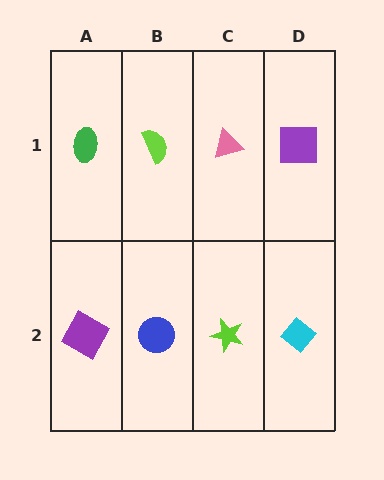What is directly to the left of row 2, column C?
A blue circle.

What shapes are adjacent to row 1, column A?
A purple square (row 2, column A), a lime semicircle (row 1, column B).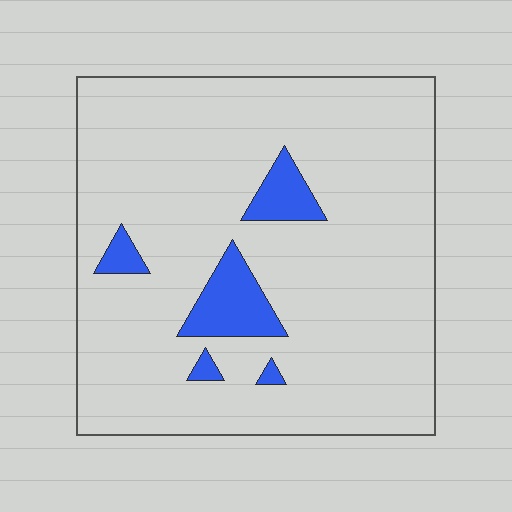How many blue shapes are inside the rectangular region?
5.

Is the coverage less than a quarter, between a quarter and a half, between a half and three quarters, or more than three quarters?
Less than a quarter.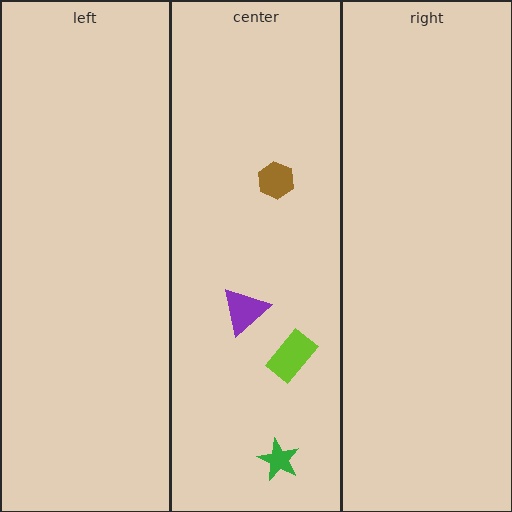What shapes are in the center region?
The green star, the purple triangle, the brown hexagon, the lime rectangle.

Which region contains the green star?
The center region.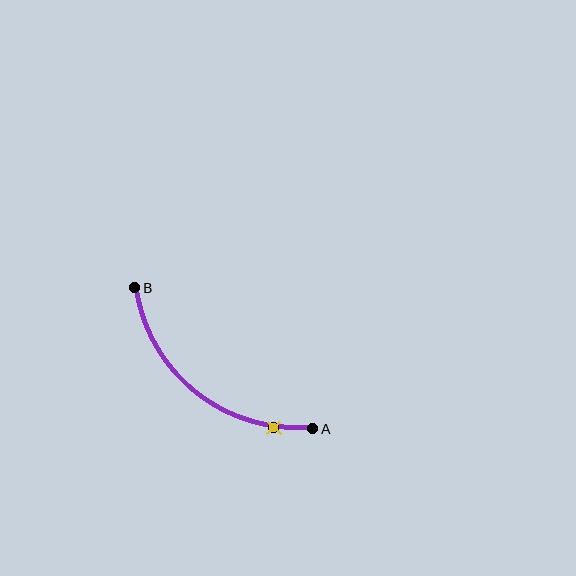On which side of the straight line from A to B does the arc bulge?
The arc bulges below and to the left of the straight line connecting A and B.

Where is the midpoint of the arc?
The arc midpoint is the point on the curve farthest from the straight line joining A and B. It sits below and to the left of that line.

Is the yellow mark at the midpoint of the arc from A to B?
No. The yellow mark lies on the arc but is closer to endpoint A. The arc midpoint would be at the point on the curve equidistant along the arc from both A and B.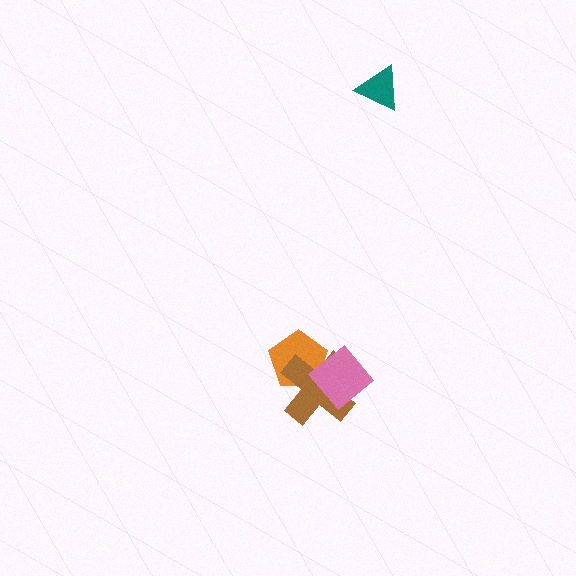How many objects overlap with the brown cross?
2 objects overlap with the brown cross.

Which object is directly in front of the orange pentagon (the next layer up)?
The brown cross is directly in front of the orange pentagon.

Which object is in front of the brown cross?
The pink diamond is in front of the brown cross.